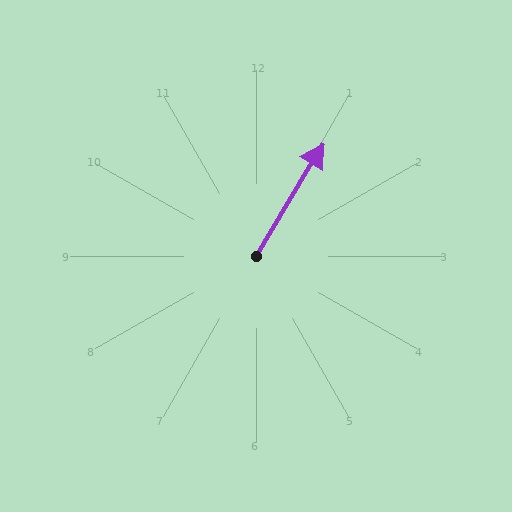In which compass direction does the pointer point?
Northeast.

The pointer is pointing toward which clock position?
Roughly 1 o'clock.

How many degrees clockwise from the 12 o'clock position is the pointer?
Approximately 31 degrees.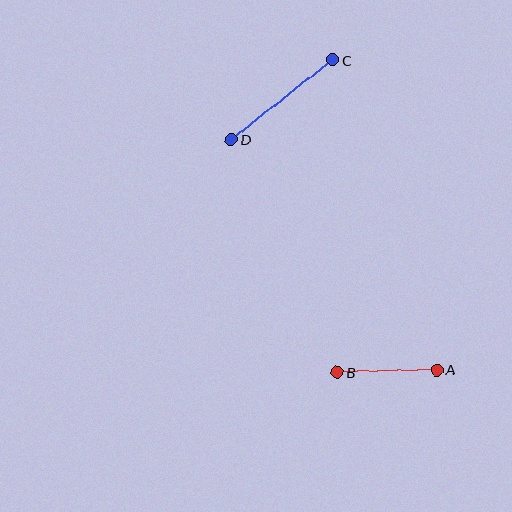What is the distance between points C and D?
The distance is approximately 128 pixels.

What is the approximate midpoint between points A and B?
The midpoint is at approximately (387, 371) pixels.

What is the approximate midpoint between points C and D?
The midpoint is at approximately (282, 100) pixels.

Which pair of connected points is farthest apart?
Points C and D are farthest apart.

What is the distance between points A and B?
The distance is approximately 100 pixels.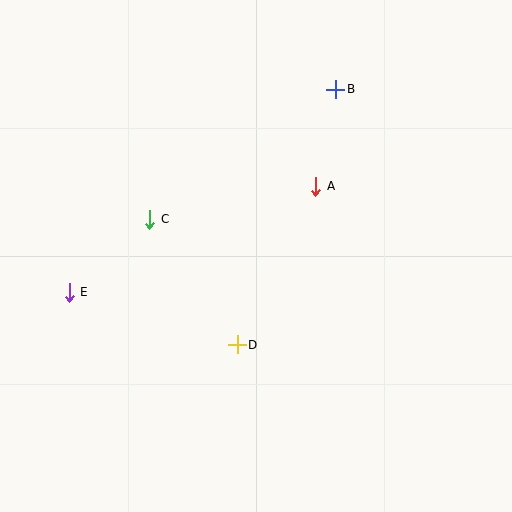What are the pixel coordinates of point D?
Point D is at (237, 345).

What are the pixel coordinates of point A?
Point A is at (316, 186).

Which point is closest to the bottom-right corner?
Point D is closest to the bottom-right corner.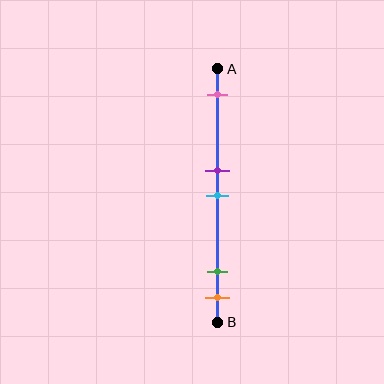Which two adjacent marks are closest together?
The purple and cyan marks are the closest adjacent pair.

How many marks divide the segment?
There are 5 marks dividing the segment.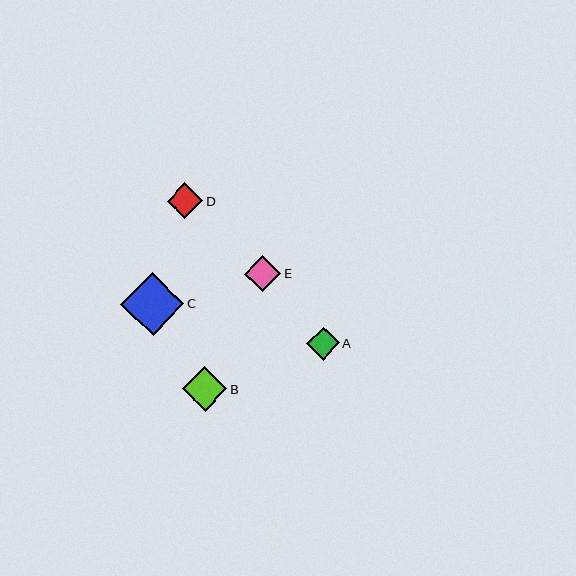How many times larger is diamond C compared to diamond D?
Diamond C is approximately 1.8 times the size of diamond D.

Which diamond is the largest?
Diamond C is the largest with a size of approximately 63 pixels.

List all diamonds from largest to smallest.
From largest to smallest: C, B, E, D, A.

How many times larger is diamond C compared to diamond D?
Diamond C is approximately 1.8 times the size of diamond D.